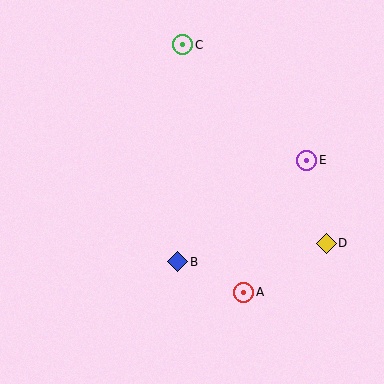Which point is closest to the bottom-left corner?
Point B is closest to the bottom-left corner.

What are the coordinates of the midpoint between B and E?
The midpoint between B and E is at (242, 211).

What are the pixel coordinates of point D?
Point D is at (326, 243).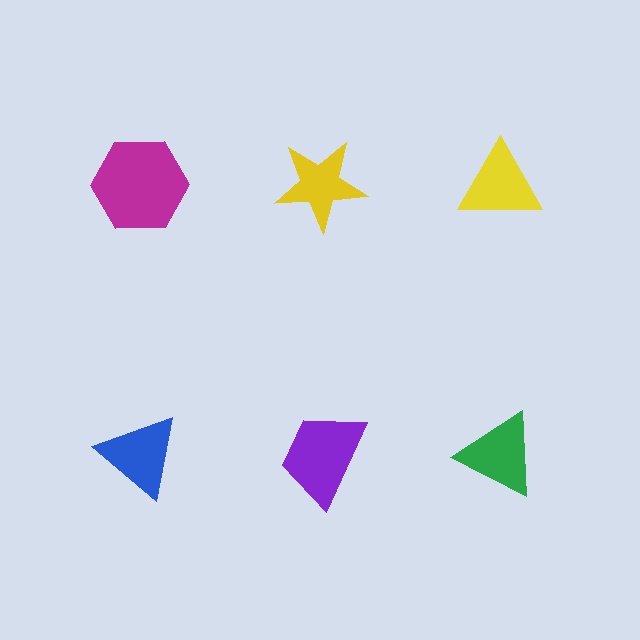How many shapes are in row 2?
3 shapes.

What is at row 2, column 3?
A green triangle.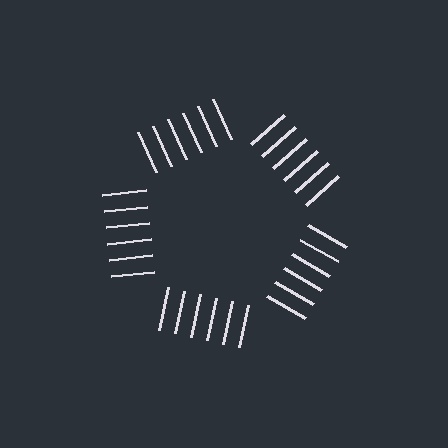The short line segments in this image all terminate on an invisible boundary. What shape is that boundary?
An illusory pentagon — the line segments terminate on its edges but no continuous stroke is drawn.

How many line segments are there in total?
30 — 6 along each of the 5 edges.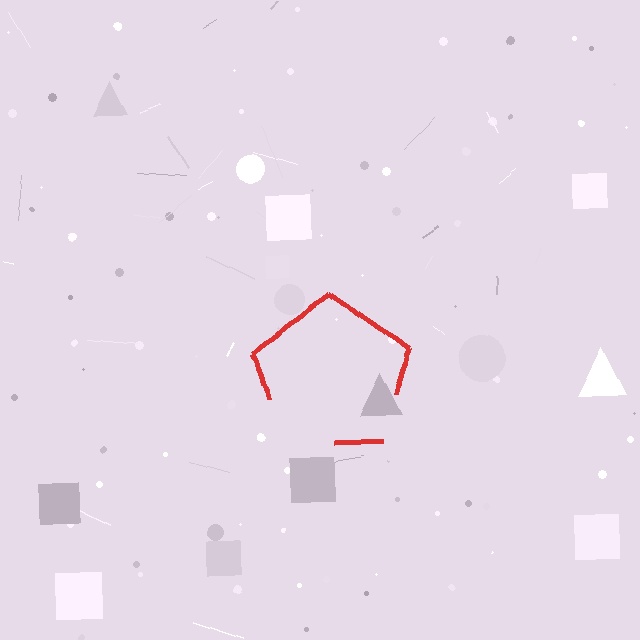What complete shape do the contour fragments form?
The contour fragments form a pentagon.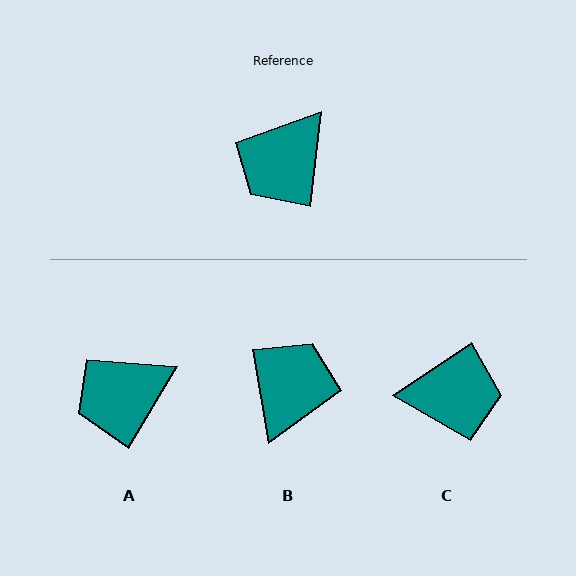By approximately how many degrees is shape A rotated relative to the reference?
Approximately 24 degrees clockwise.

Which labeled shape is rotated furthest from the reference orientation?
B, about 164 degrees away.